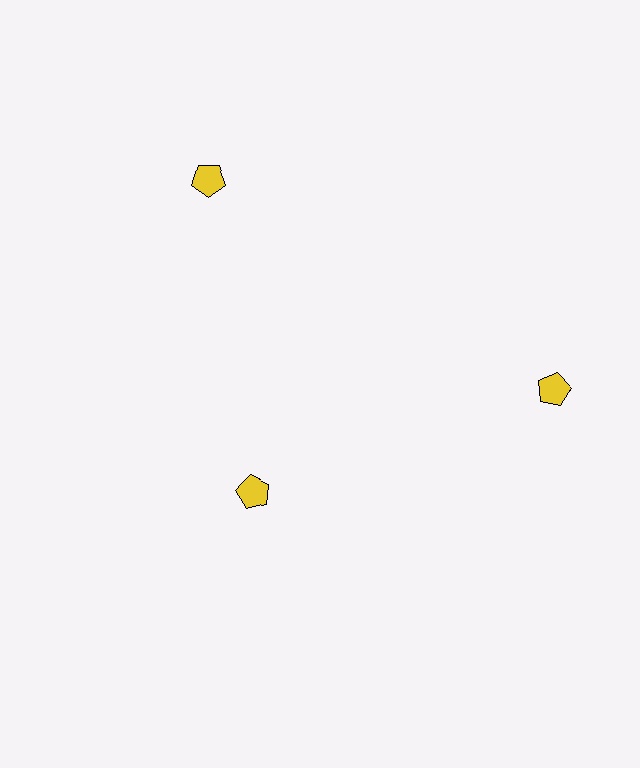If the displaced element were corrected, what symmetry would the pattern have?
It would have 3-fold rotational symmetry — the pattern would map onto itself every 120 degrees.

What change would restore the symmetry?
The symmetry would be restored by moving it outward, back onto the ring so that all 3 pentagons sit at equal angles and equal distance from the center.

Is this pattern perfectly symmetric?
No. The 3 yellow pentagons are arranged in a ring, but one element near the 7 o'clock position is pulled inward toward the center, breaking the 3-fold rotational symmetry.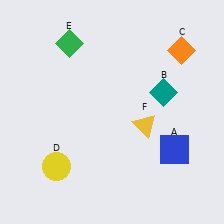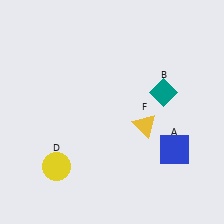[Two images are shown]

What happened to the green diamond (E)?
The green diamond (E) was removed in Image 2. It was in the top-left area of Image 1.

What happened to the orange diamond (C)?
The orange diamond (C) was removed in Image 2. It was in the top-right area of Image 1.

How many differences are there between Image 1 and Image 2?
There are 2 differences between the two images.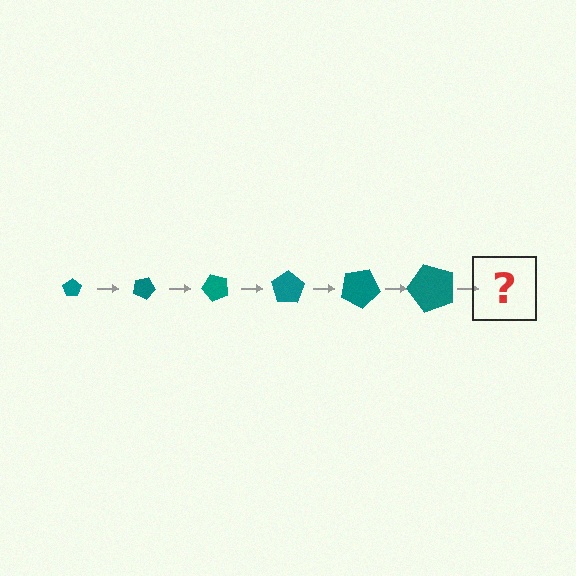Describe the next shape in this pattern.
It should be a pentagon, larger than the previous one and rotated 150 degrees from the start.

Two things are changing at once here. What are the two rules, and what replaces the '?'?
The two rules are that the pentagon grows larger each step and it rotates 25 degrees each step. The '?' should be a pentagon, larger than the previous one and rotated 150 degrees from the start.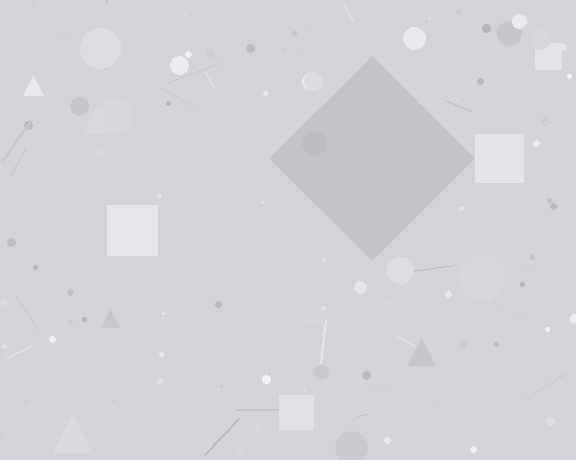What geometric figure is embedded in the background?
A diamond is embedded in the background.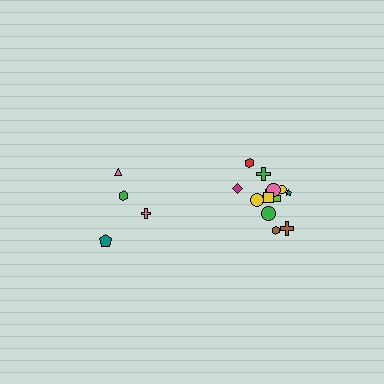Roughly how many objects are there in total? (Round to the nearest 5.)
Roughly 20 objects in total.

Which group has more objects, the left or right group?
The right group.